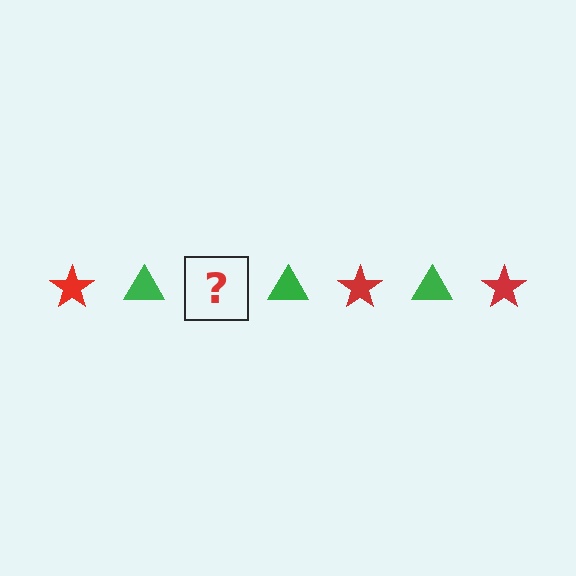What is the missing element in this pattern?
The missing element is a red star.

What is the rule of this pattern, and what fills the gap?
The rule is that the pattern alternates between red star and green triangle. The gap should be filled with a red star.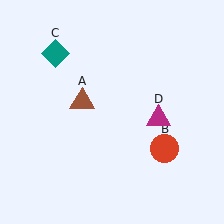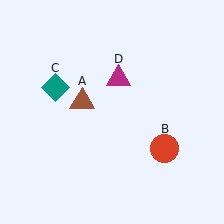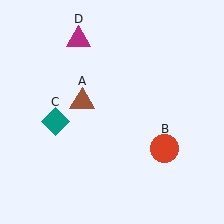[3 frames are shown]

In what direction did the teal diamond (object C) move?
The teal diamond (object C) moved down.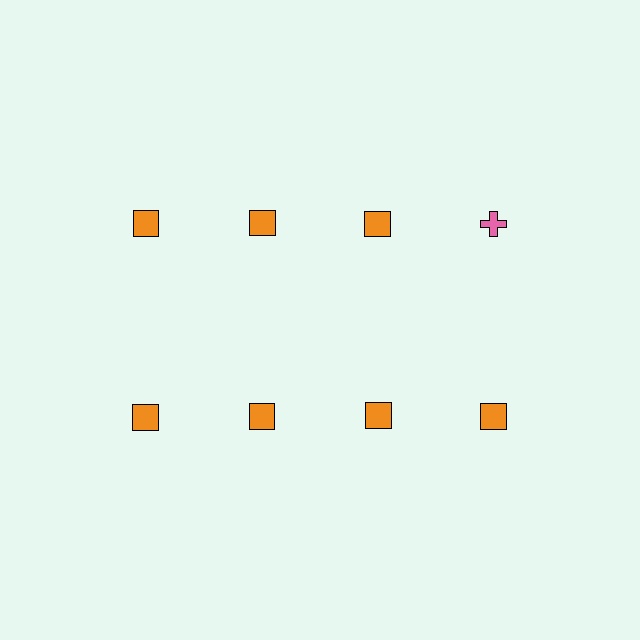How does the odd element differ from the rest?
It differs in both color (pink instead of orange) and shape (cross instead of square).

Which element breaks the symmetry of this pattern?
The pink cross in the top row, second from right column breaks the symmetry. All other shapes are orange squares.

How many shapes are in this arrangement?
There are 8 shapes arranged in a grid pattern.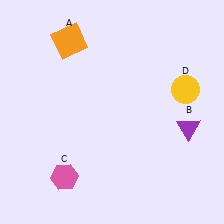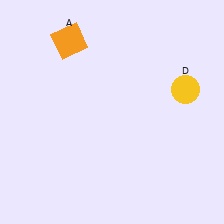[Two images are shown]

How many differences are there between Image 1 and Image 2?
There are 2 differences between the two images.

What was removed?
The purple triangle (B), the pink hexagon (C) were removed in Image 2.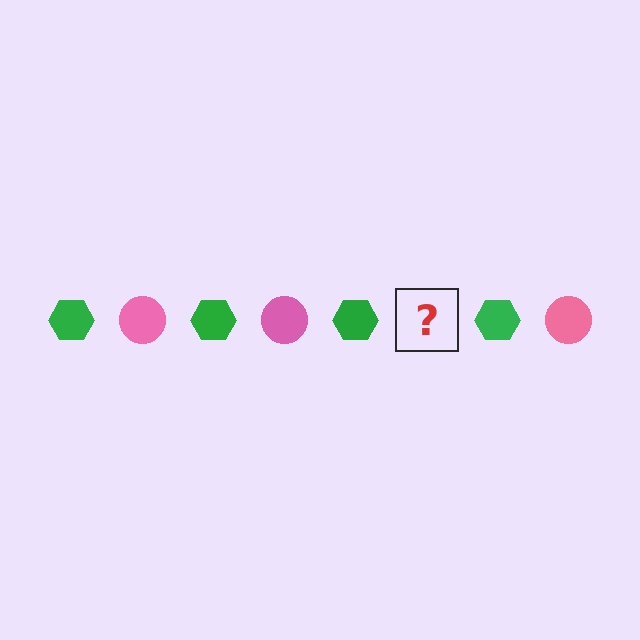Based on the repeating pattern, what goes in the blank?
The blank should be a pink circle.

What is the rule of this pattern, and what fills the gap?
The rule is that the pattern alternates between green hexagon and pink circle. The gap should be filled with a pink circle.